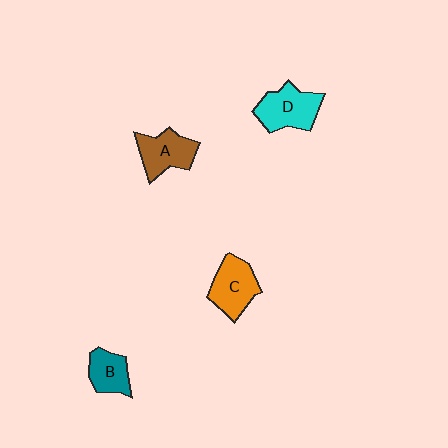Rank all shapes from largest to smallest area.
From largest to smallest: D (cyan), C (orange), A (brown), B (teal).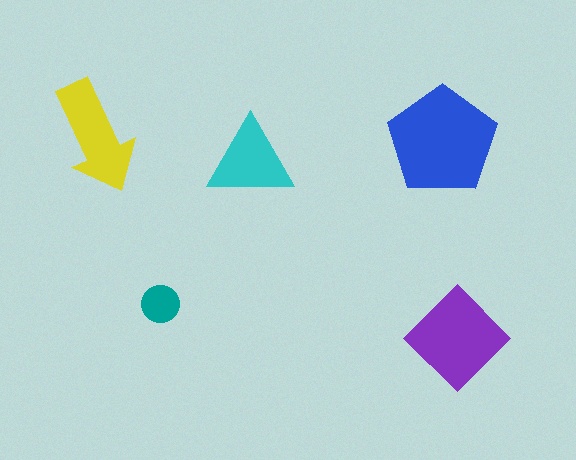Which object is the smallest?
The teal circle.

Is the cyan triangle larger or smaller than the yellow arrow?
Smaller.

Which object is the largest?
The blue pentagon.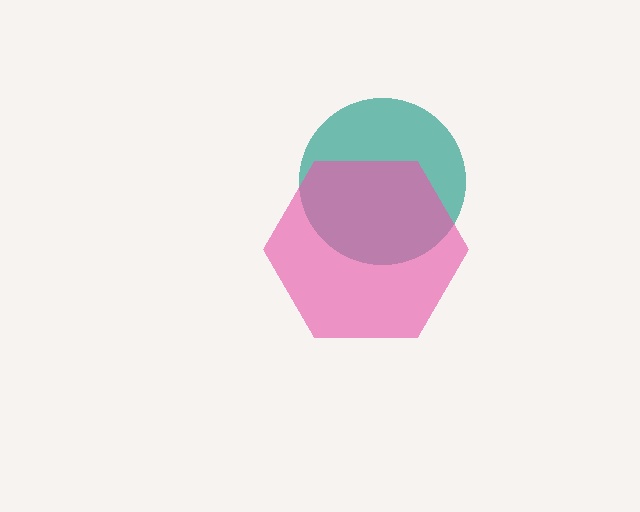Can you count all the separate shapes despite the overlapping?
Yes, there are 2 separate shapes.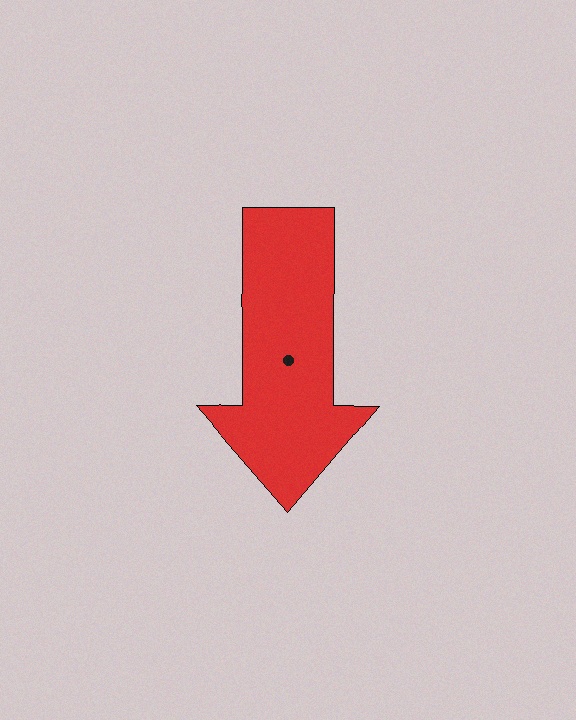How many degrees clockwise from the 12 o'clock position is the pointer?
Approximately 180 degrees.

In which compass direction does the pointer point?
South.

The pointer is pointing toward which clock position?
Roughly 6 o'clock.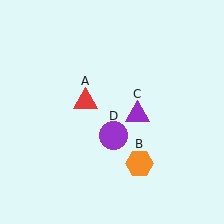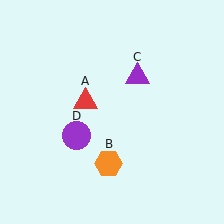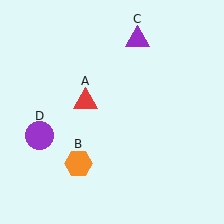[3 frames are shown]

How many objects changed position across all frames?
3 objects changed position: orange hexagon (object B), purple triangle (object C), purple circle (object D).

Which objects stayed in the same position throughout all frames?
Red triangle (object A) remained stationary.